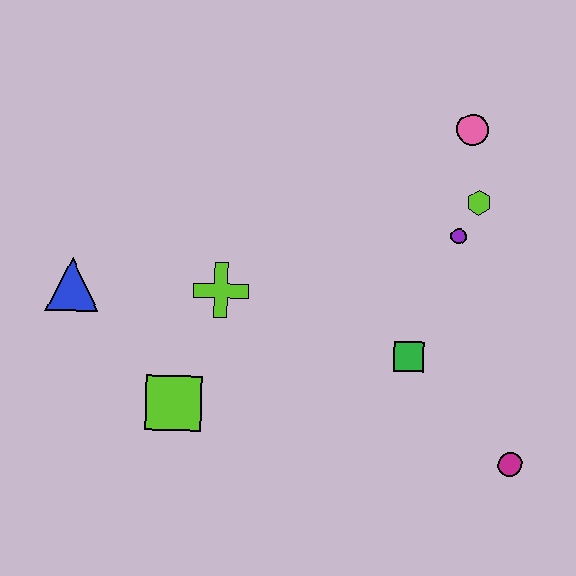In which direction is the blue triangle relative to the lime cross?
The blue triangle is to the left of the lime cross.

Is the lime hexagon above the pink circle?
No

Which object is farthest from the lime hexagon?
The blue triangle is farthest from the lime hexagon.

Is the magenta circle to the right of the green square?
Yes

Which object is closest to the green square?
The purple circle is closest to the green square.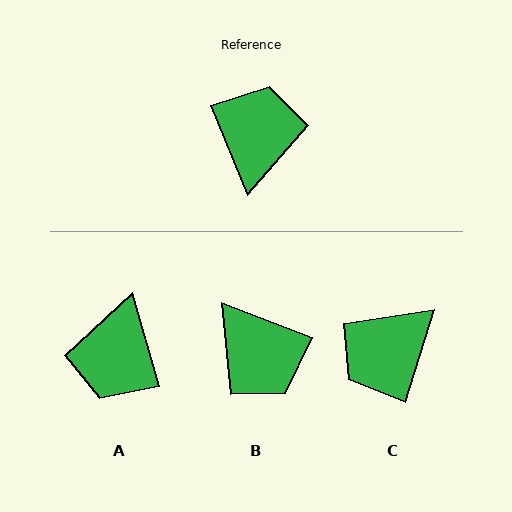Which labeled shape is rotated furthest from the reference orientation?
A, about 174 degrees away.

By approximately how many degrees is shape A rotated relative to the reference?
Approximately 174 degrees counter-clockwise.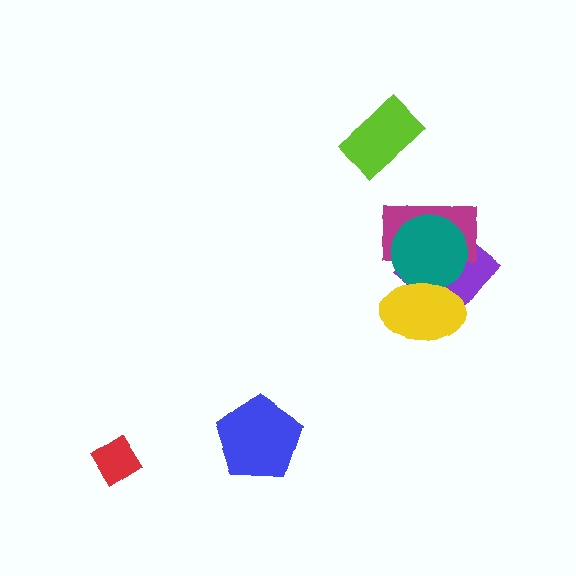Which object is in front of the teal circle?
The yellow ellipse is in front of the teal circle.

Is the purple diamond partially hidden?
Yes, it is partially covered by another shape.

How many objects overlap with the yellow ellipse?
3 objects overlap with the yellow ellipse.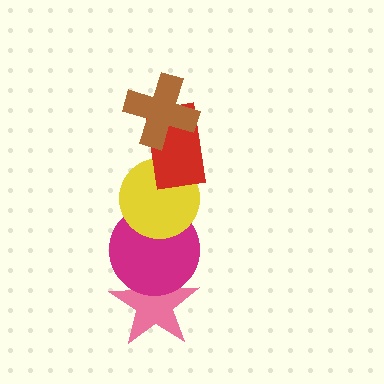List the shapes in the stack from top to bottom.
From top to bottom: the brown cross, the red rectangle, the yellow circle, the magenta circle, the pink star.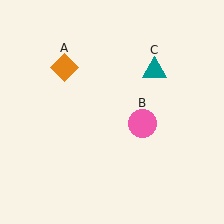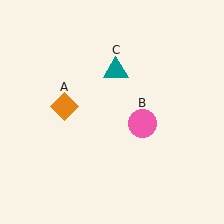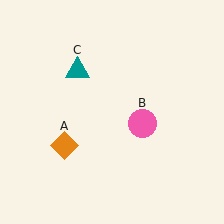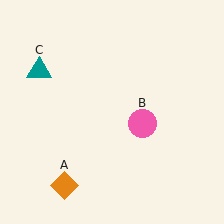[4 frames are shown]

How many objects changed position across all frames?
2 objects changed position: orange diamond (object A), teal triangle (object C).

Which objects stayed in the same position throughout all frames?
Pink circle (object B) remained stationary.